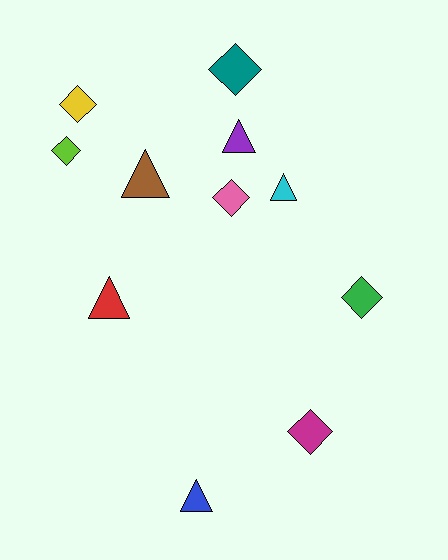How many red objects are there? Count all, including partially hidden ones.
There is 1 red object.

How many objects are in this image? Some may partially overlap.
There are 11 objects.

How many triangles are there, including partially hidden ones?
There are 5 triangles.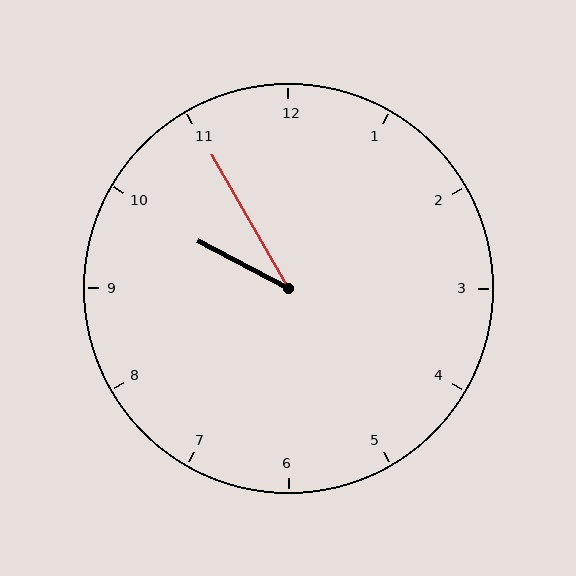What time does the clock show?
9:55.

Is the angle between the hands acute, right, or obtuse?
It is acute.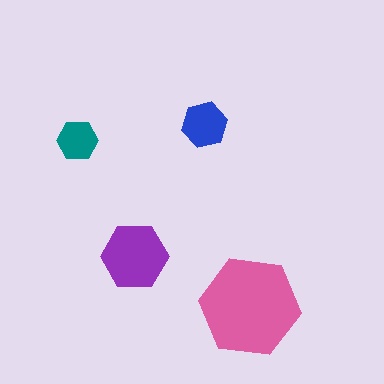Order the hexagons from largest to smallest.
the pink one, the purple one, the blue one, the teal one.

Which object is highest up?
The blue hexagon is topmost.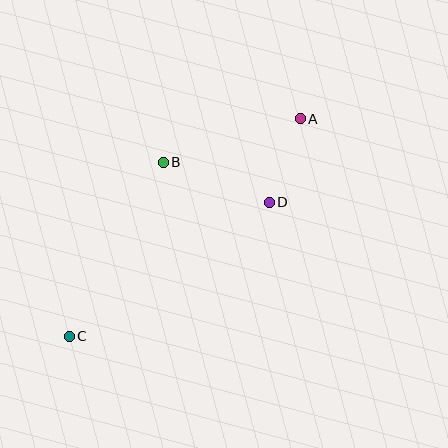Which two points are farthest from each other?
Points A and C are farthest from each other.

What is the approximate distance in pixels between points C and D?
The distance between C and D is approximately 241 pixels.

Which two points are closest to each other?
Points A and D are closest to each other.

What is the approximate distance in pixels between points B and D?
The distance between B and D is approximately 113 pixels.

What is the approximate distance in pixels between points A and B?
The distance between A and B is approximately 143 pixels.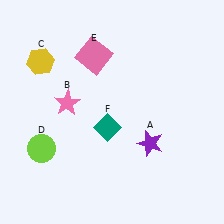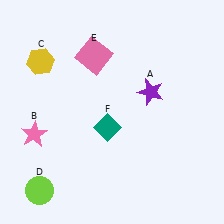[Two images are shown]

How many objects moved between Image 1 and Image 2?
3 objects moved between the two images.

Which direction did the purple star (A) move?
The purple star (A) moved up.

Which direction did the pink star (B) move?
The pink star (B) moved left.